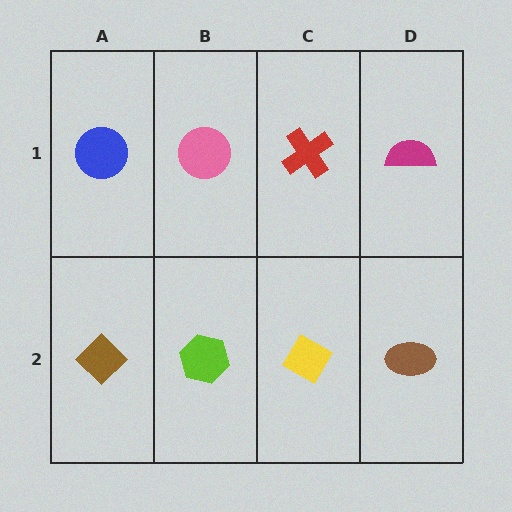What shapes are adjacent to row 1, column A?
A brown diamond (row 2, column A), a pink circle (row 1, column B).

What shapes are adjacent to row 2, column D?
A magenta semicircle (row 1, column D), a yellow diamond (row 2, column C).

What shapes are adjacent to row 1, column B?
A lime hexagon (row 2, column B), a blue circle (row 1, column A), a red cross (row 1, column C).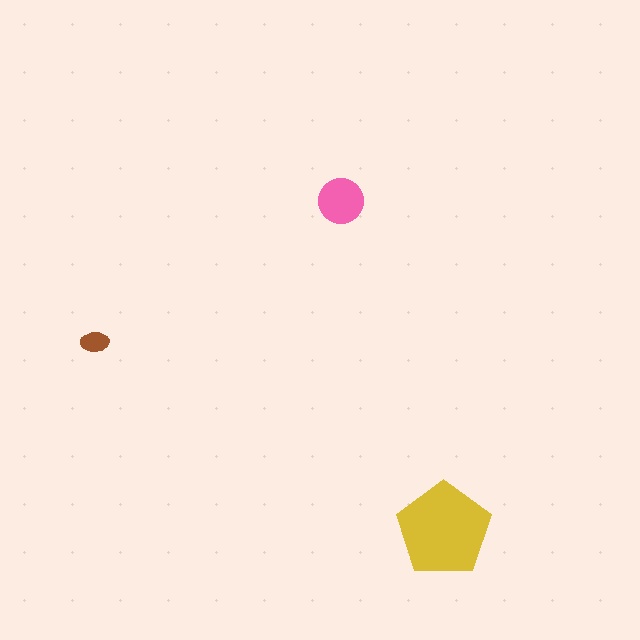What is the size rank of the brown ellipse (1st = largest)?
3rd.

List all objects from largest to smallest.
The yellow pentagon, the pink circle, the brown ellipse.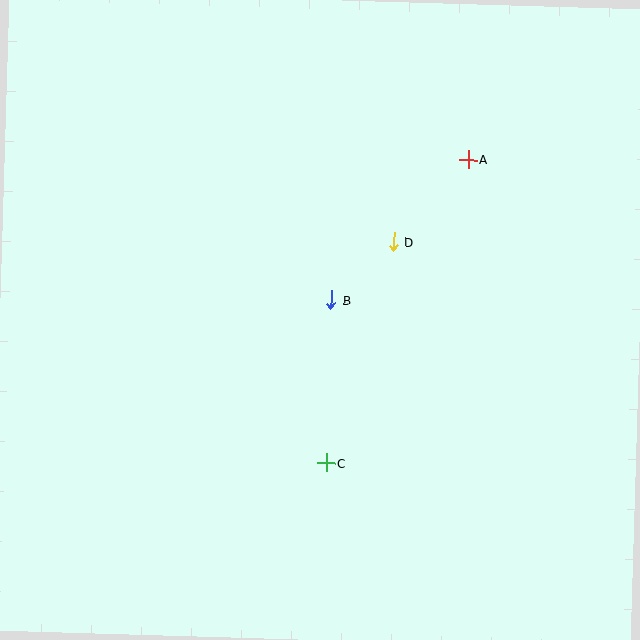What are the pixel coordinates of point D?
Point D is at (394, 242).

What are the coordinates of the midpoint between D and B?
The midpoint between D and B is at (362, 271).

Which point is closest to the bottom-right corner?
Point C is closest to the bottom-right corner.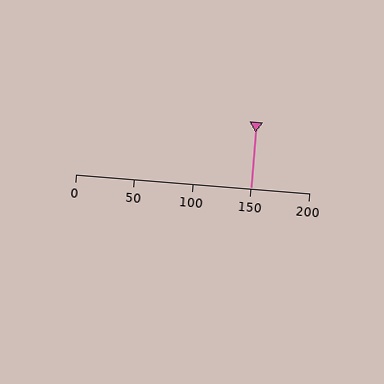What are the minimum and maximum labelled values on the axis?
The axis runs from 0 to 200.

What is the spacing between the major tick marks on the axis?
The major ticks are spaced 50 apart.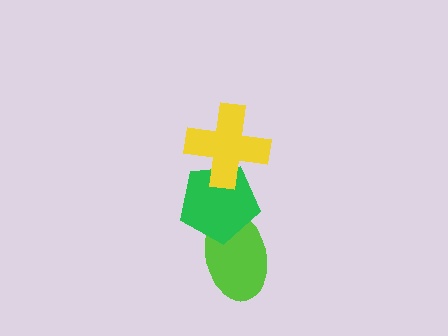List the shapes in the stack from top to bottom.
From top to bottom: the yellow cross, the green pentagon, the lime ellipse.